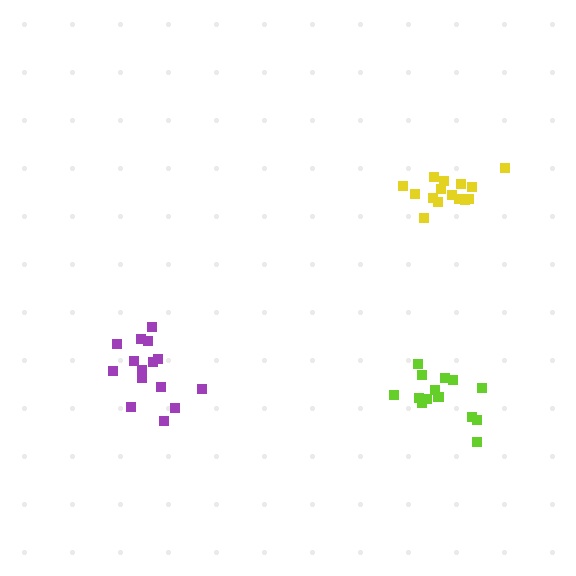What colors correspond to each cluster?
The clusters are colored: purple, lime, yellow.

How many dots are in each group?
Group 1: 15 dots, Group 2: 16 dots, Group 3: 15 dots (46 total).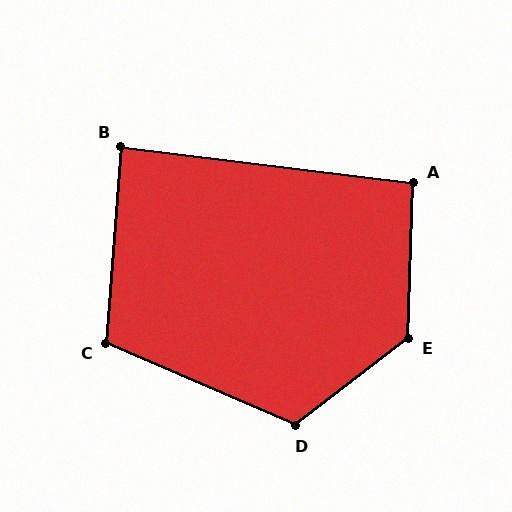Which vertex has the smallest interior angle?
B, at approximately 88 degrees.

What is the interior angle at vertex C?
Approximately 109 degrees (obtuse).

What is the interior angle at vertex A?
Approximately 95 degrees (obtuse).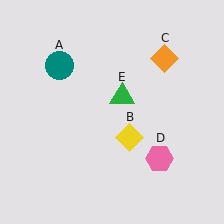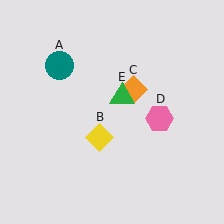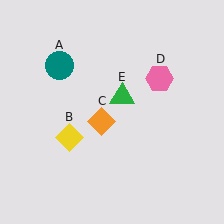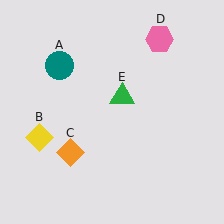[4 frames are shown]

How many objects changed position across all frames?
3 objects changed position: yellow diamond (object B), orange diamond (object C), pink hexagon (object D).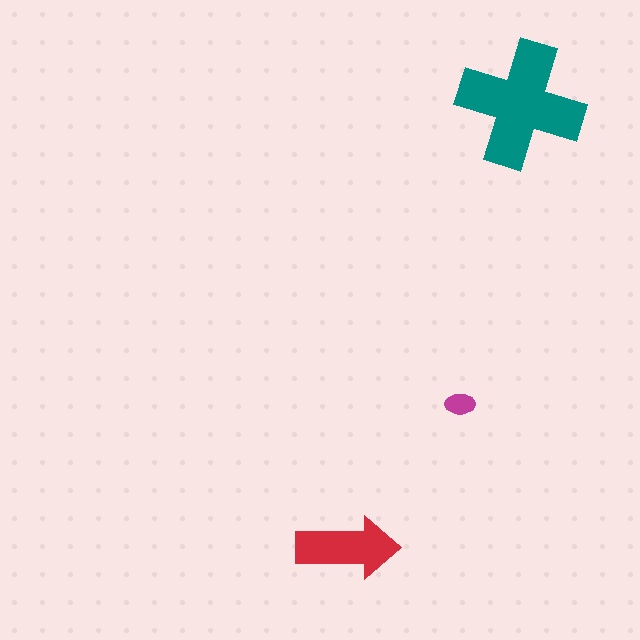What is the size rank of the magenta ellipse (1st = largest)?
3rd.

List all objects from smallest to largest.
The magenta ellipse, the red arrow, the teal cross.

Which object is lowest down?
The red arrow is bottommost.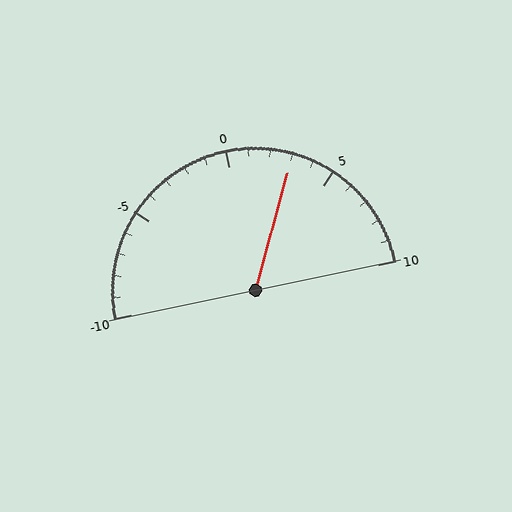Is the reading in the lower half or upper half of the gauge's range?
The reading is in the upper half of the range (-10 to 10).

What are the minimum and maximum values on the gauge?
The gauge ranges from -10 to 10.